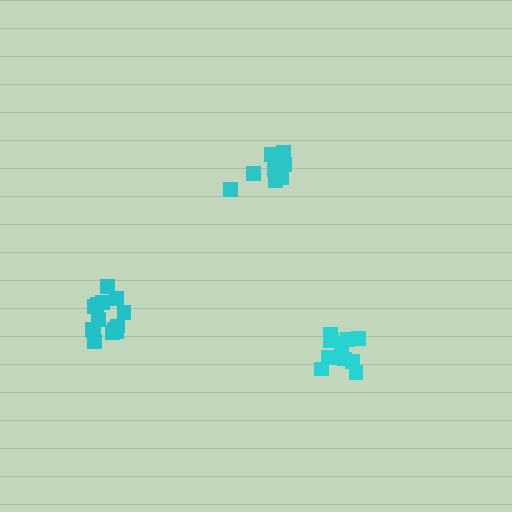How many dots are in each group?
Group 1: 10 dots, Group 2: 13 dots, Group 3: 14 dots (37 total).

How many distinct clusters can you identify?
There are 3 distinct clusters.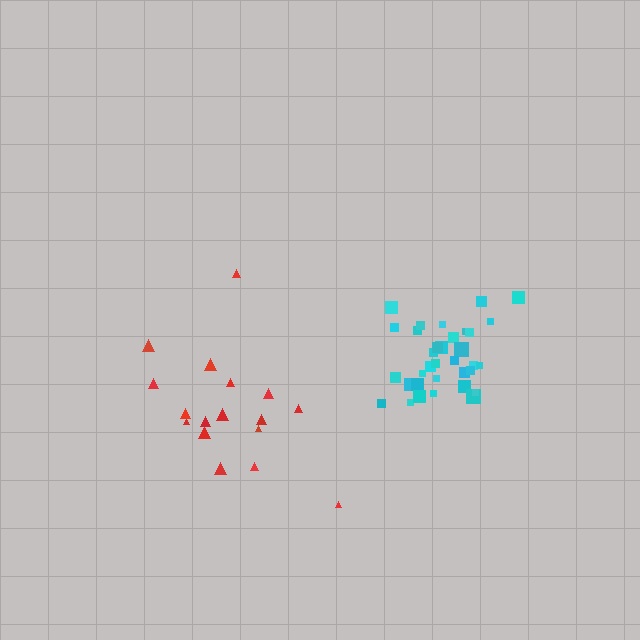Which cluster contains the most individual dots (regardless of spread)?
Cyan (34).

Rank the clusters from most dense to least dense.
cyan, red.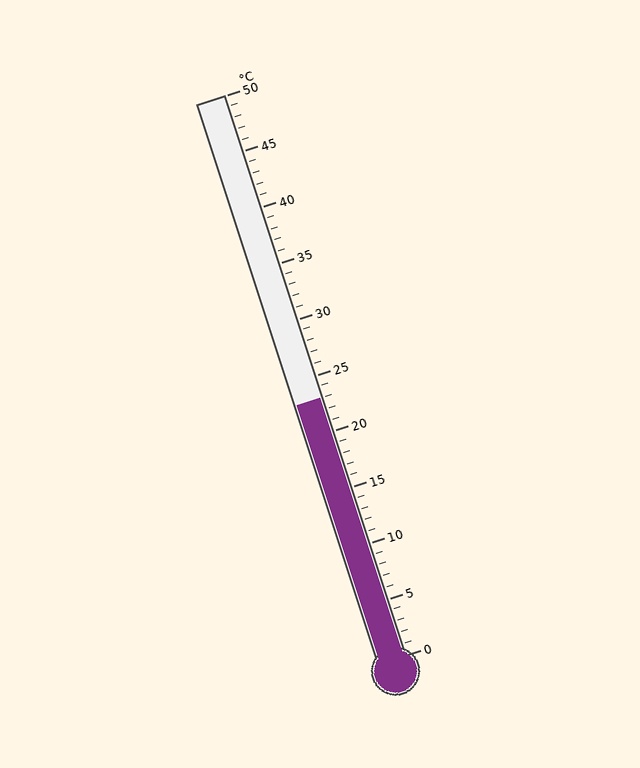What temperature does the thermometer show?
The thermometer shows approximately 23°C.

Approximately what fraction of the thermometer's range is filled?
The thermometer is filled to approximately 45% of its range.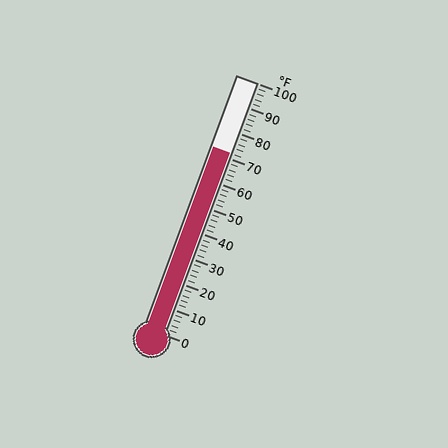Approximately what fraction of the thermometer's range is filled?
The thermometer is filled to approximately 70% of its range.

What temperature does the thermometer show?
The thermometer shows approximately 72°F.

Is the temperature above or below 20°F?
The temperature is above 20°F.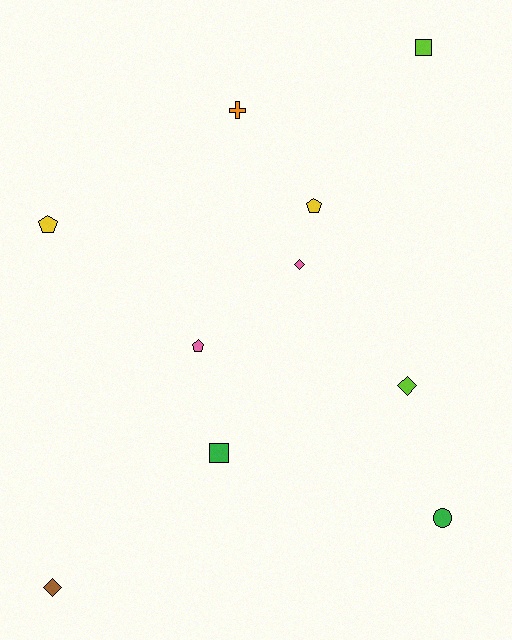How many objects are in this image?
There are 10 objects.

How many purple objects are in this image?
There are no purple objects.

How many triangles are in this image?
There are no triangles.